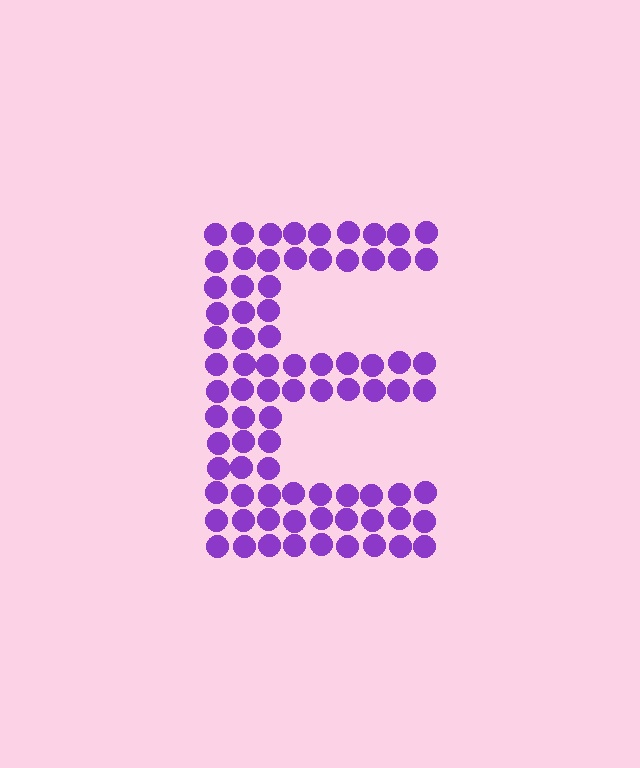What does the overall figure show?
The overall figure shows the letter E.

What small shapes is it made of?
It is made of small circles.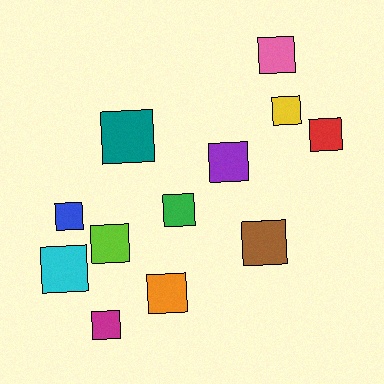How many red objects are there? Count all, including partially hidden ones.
There is 1 red object.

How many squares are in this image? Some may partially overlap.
There are 12 squares.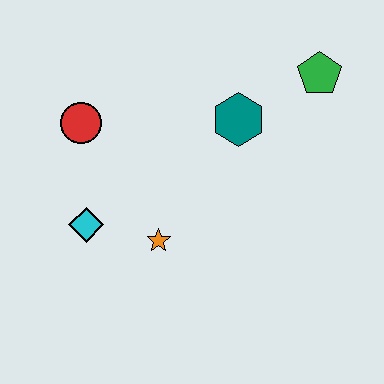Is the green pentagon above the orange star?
Yes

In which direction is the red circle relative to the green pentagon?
The red circle is to the left of the green pentagon.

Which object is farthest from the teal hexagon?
The cyan diamond is farthest from the teal hexagon.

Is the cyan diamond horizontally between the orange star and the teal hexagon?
No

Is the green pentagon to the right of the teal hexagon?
Yes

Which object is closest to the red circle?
The cyan diamond is closest to the red circle.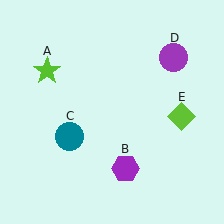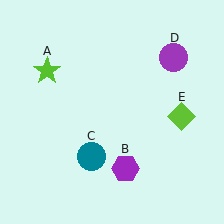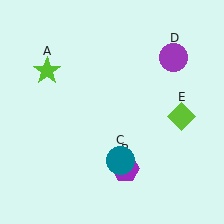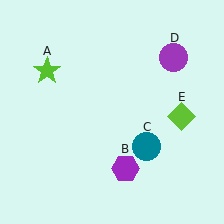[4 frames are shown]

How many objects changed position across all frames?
1 object changed position: teal circle (object C).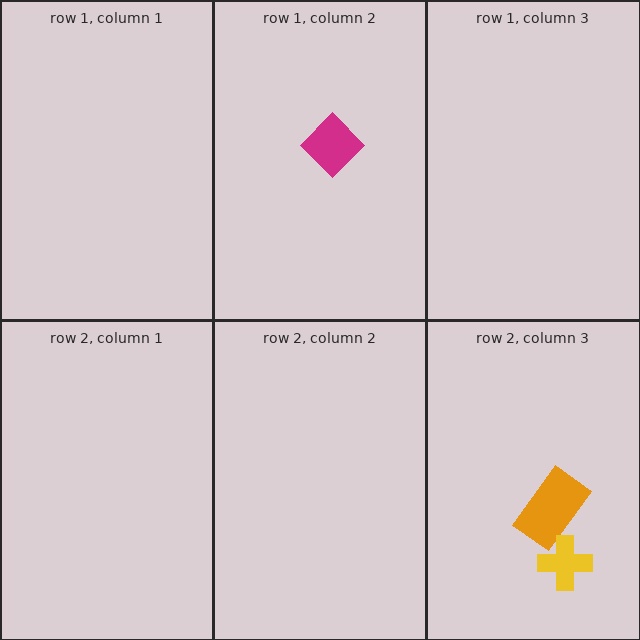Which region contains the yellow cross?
The row 2, column 3 region.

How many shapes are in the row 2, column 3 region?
2.